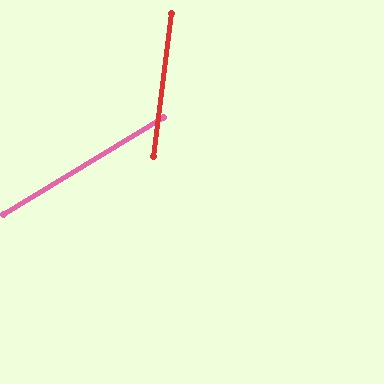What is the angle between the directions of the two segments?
Approximately 51 degrees.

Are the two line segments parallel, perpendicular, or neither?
Neither parallel nor perpendicular — they differ by about 51°.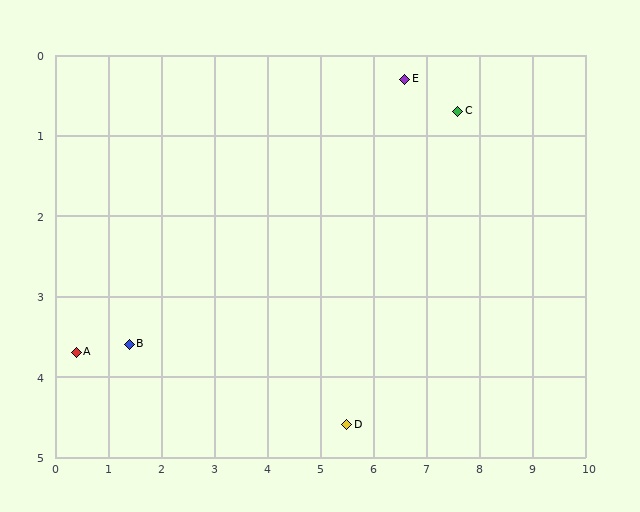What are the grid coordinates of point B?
Point B is at approximately (1.4, 3.6).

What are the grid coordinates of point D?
Point D is at approximately (5.5, 4.6).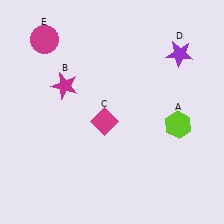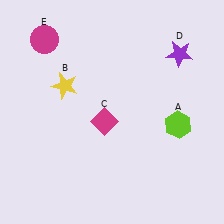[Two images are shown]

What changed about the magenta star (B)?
In Image 1, B is magenta. In Image 2, it changed to yellow.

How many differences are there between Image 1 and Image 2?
There is 1 difference between the two images.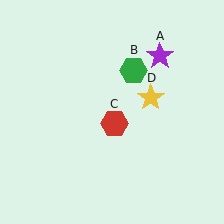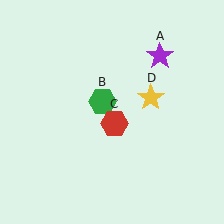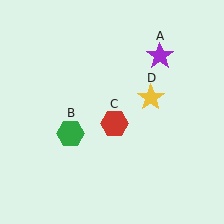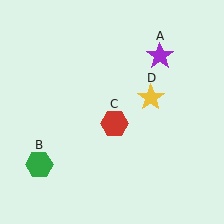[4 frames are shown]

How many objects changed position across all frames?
1 object changed position: green hexagon (object B).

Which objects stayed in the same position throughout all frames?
Purple star (object A) and red hexagon (object C) and yellow star (object D) remained stationary.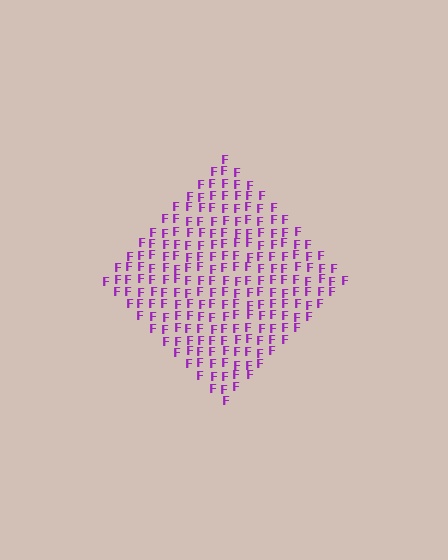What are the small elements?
The small elements are letter F's.